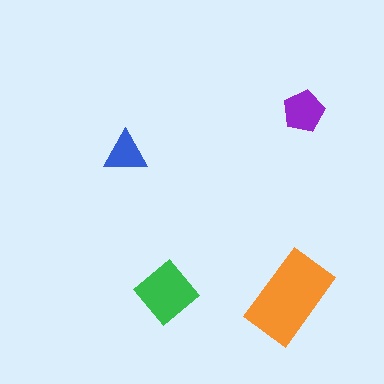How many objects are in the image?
There are 4 objects in the image.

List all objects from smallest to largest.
The blue triangle, the purple pentagon, the green diamond, the orange rectangle.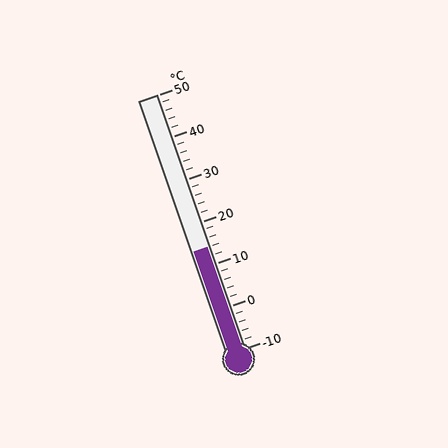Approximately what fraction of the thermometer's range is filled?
The thermometer is filled to approximately 40% of its range.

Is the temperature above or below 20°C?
The temperature is below 20°C.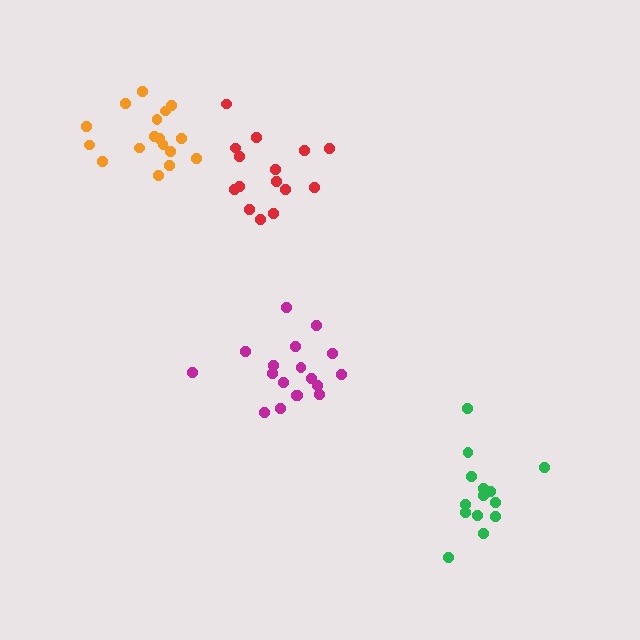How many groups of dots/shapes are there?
There are 4 groups.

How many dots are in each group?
Group 1: 14 dots, Group 2: 18 dots, Group 3: 17 dots, Group 4: 15 dots (64 total).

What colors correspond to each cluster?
The clusters are colored: green, magenta, orange, red.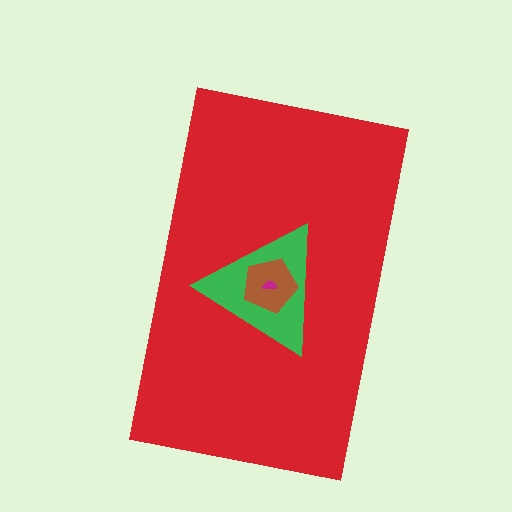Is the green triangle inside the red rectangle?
Yes.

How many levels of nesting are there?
4.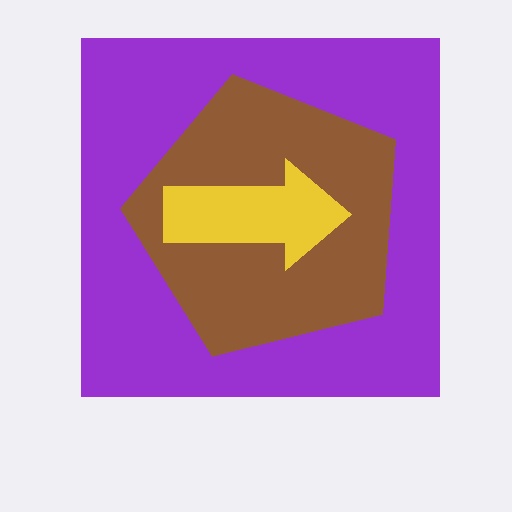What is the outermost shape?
The purple square.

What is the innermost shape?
The yellow arrow.